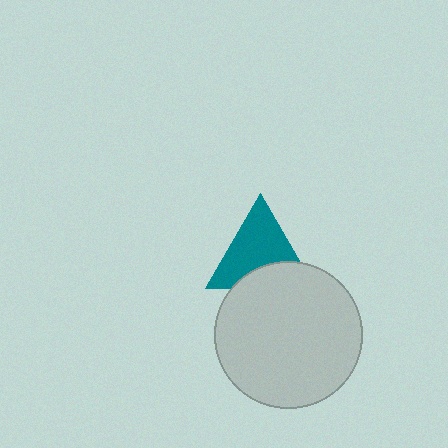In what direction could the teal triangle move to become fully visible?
The teal triangle could move up. That would shift it out from behind the light gray circle entirely.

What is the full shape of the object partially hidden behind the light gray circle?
The partially hidden object is a teal triangle.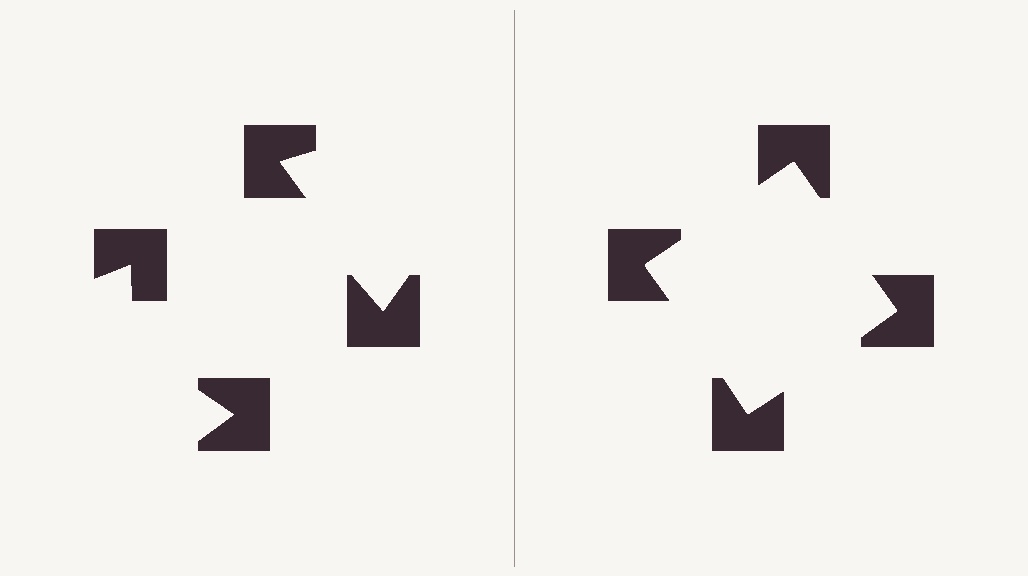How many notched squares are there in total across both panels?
8 — 4 on each side.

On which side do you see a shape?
An illusory square appears on the right side. On the left side the wedge cuts are rotated, so no coherent shape forms.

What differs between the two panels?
The notched squares are positioned identically on both sides; only the wedge orientations differ. On the right they align to a square; on the left they are misaligned.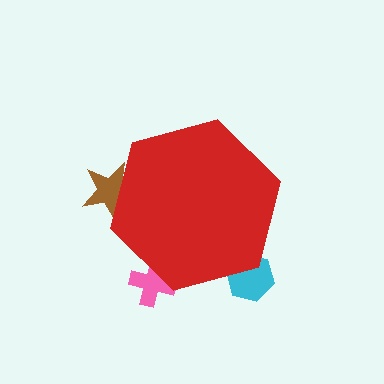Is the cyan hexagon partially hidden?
Yes, the cyan hexagon is partially hidden behind the red hexagon.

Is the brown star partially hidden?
Yes, the brown star is partially hidden behind the red hexagon.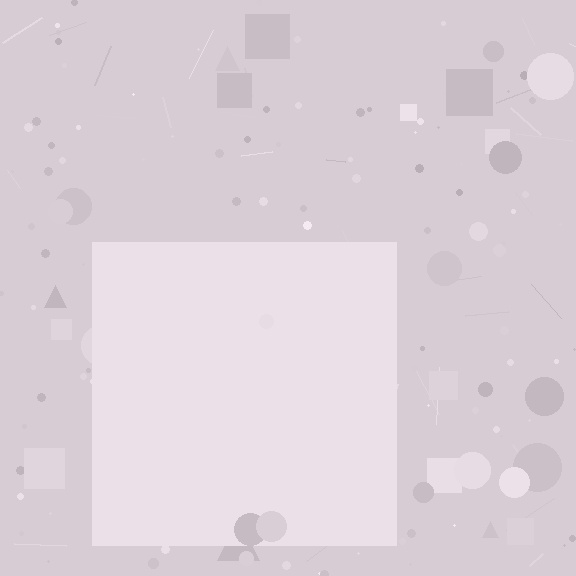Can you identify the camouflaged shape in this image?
The camouflaged shape is a square.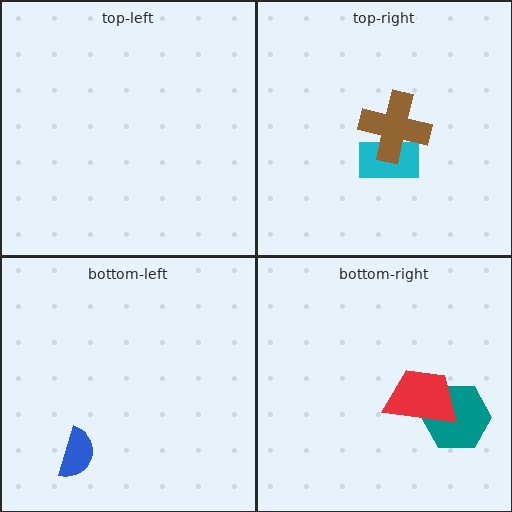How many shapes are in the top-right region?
2.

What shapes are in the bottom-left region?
The blue semicircle.